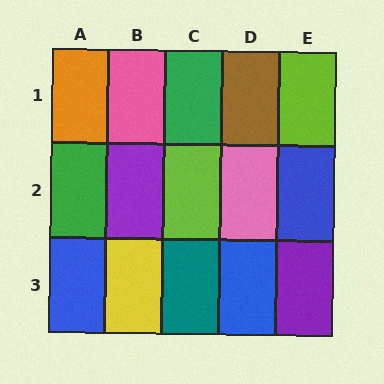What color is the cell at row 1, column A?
Orange.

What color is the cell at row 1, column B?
Pink.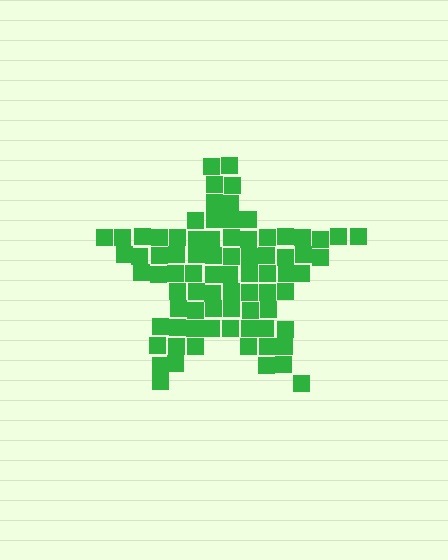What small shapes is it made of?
It is made of small squares.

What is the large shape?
The large shape is a star.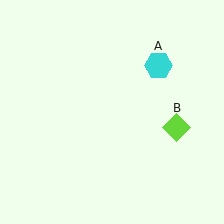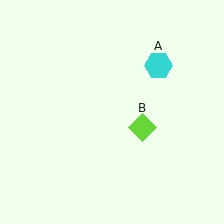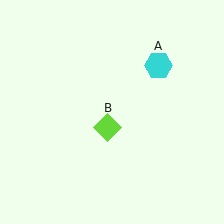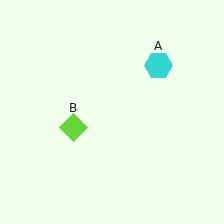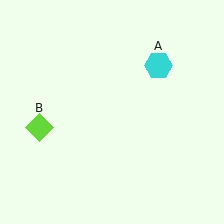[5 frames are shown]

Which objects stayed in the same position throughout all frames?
Cyan hexagon (object A) remained stationary.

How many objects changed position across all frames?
1 object changed position: lime diamond (object B).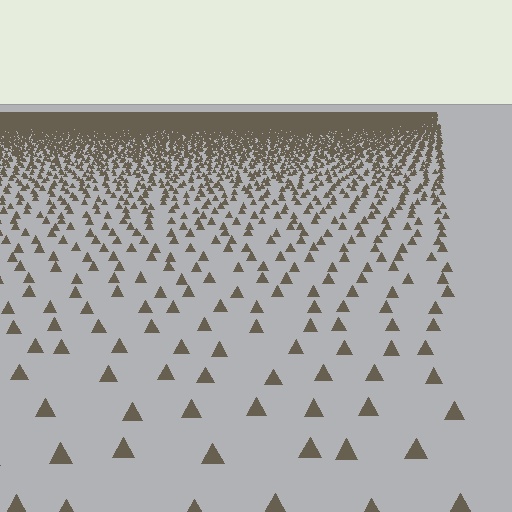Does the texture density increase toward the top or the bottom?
Density increases toward the top.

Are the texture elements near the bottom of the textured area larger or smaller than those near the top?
Larger. Near the bottom, elements are closer to the viewer and appear at a bigger on-screen size.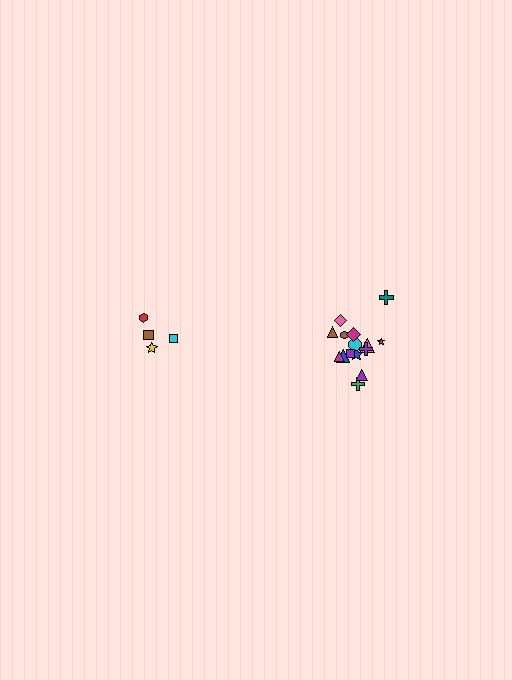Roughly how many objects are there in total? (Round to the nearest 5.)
Roughly 20 objects in total.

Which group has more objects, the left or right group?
The right group.